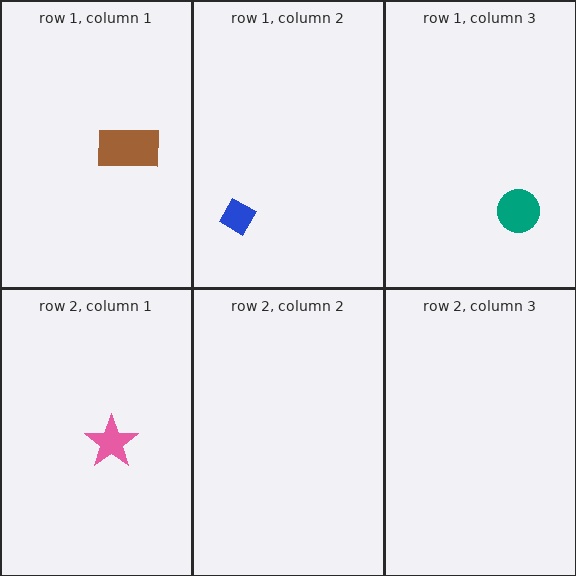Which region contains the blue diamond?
The row 1, column 2 region.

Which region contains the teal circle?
The row 1, column 3 region.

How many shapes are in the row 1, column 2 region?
1.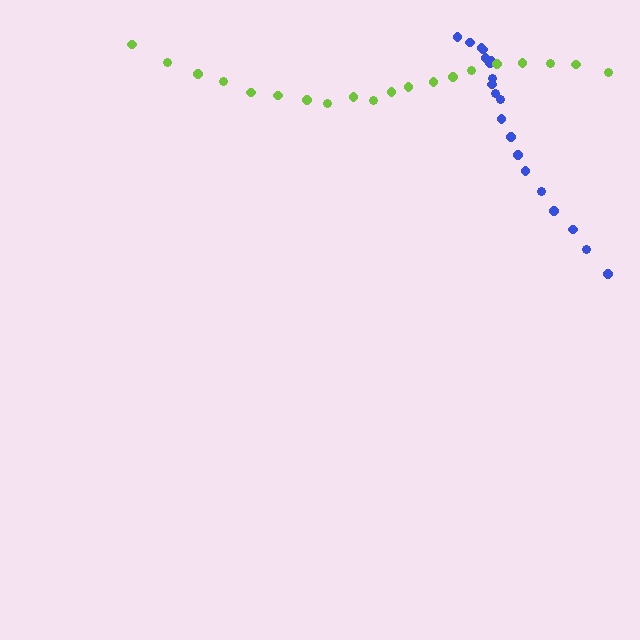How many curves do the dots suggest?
There are 2 distinct paths.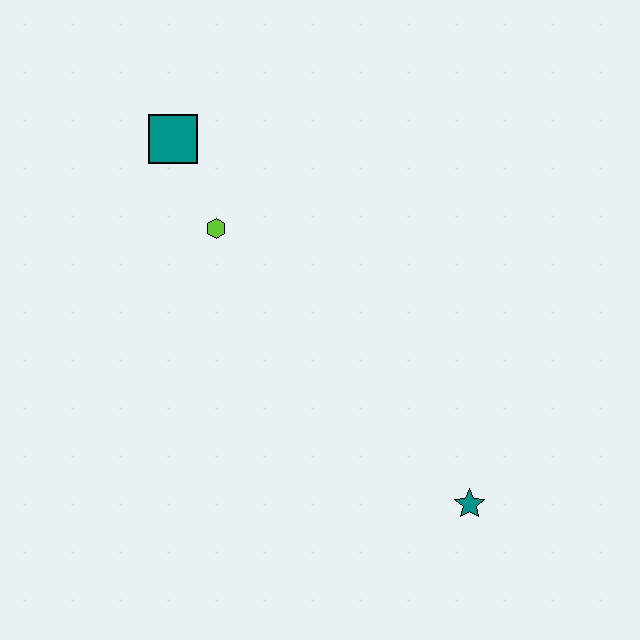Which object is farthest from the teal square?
The teal star is farthest from the teal square.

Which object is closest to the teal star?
The lime hexagon is closest to the teal star.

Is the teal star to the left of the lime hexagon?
No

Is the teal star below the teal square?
Yes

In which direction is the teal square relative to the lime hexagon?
The teal square is above the lime hexagon.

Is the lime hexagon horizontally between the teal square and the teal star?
Yes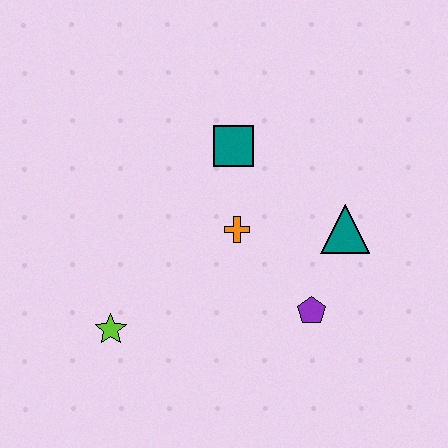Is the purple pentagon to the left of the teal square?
No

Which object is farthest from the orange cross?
The lime star is farthest from the orange cross.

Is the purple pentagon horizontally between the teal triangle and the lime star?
Yes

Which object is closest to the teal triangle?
The purple pentagon is closest to the teal triangle.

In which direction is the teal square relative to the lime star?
The teal square is above the lime star.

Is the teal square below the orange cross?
No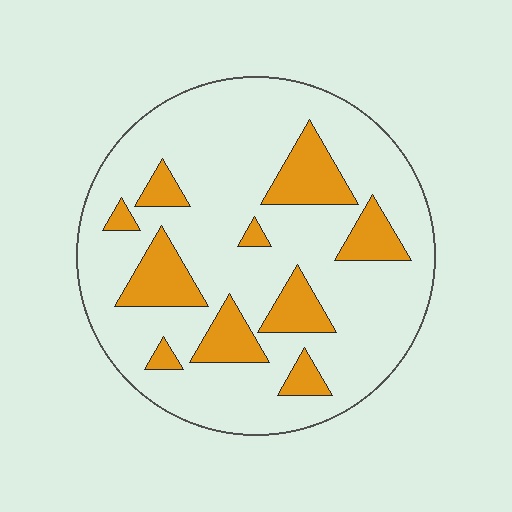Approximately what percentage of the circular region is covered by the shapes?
Approximately 20%.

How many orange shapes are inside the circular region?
10.